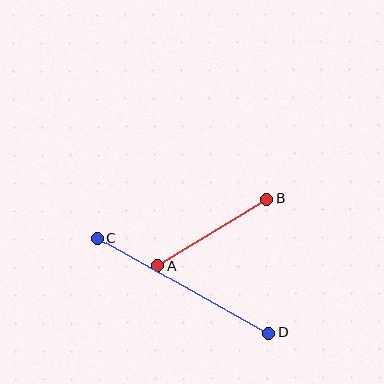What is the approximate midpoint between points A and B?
The midpoint is at approximately (213, 232) pixels.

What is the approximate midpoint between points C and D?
The midpoint is at approximately (183, 286) pixels.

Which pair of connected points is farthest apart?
Points C and D are farthest apart.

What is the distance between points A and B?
The distance is approximately 128 pixels.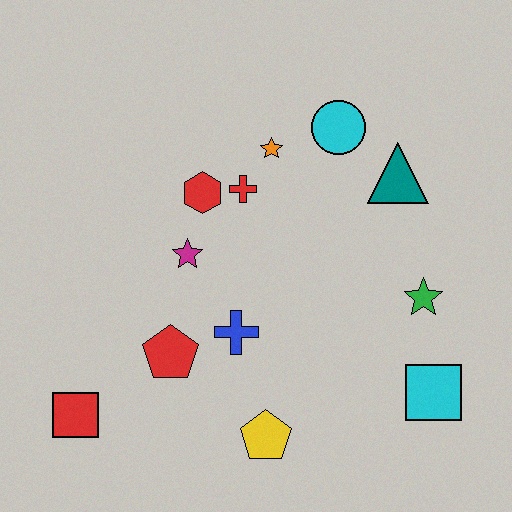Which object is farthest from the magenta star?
The cyan square is farthest from the magenta star.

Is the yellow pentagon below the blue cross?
Yes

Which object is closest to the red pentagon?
The blue cross is closest to the red pentagon.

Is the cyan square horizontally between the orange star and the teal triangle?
No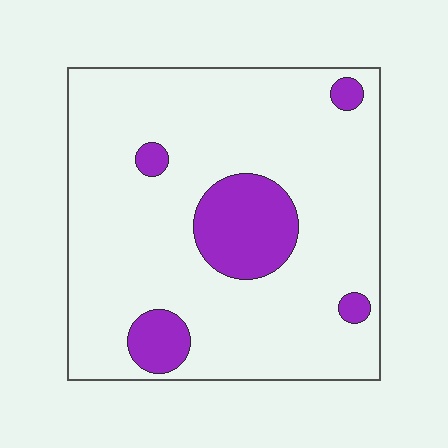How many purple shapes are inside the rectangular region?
5.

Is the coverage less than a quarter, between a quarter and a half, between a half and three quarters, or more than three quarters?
Less than a quarter.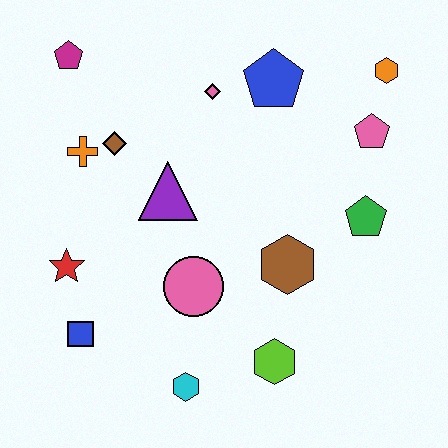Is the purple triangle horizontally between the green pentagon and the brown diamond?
Yes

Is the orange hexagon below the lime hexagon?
No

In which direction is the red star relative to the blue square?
The red star is above the blue square.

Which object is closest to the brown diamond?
The orange cross is closest to the brown diamond.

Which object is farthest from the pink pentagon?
The blue square is farthest from the pink pentagon.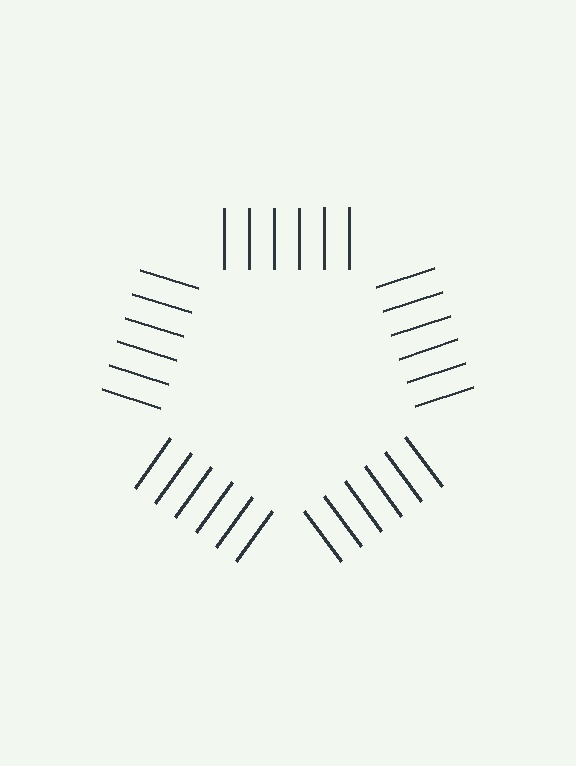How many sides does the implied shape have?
5 sides — the line-ends trace a pentagon.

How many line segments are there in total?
30 — 6 along each of the 5 edges.